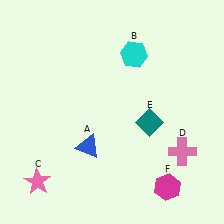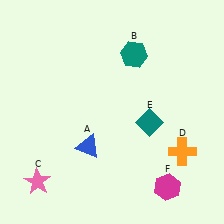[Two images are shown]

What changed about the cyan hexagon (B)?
In Image 1, B is cyan. In Image 2, it changed to teal.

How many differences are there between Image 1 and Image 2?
There are 2 differences between the two images.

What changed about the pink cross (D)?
In Image 1, D is pink. In Image 2, it changed to orange.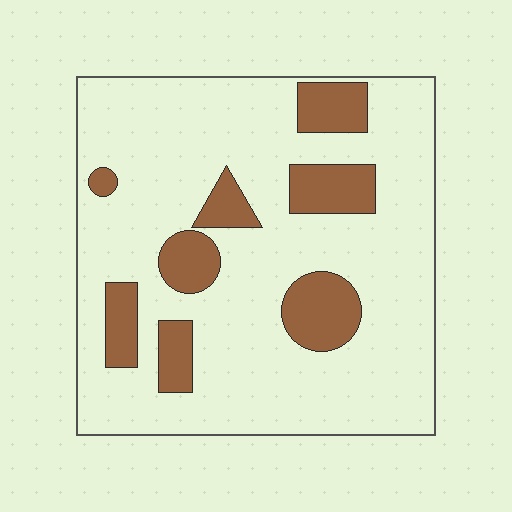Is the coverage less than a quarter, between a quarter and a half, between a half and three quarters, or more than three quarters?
Less than a quarter.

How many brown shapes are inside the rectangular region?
8.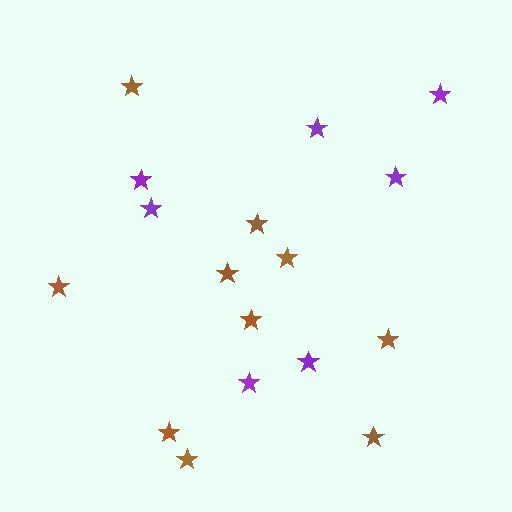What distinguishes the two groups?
There are 2 groups: one group of brown stars (10) and one group of purple stars (7).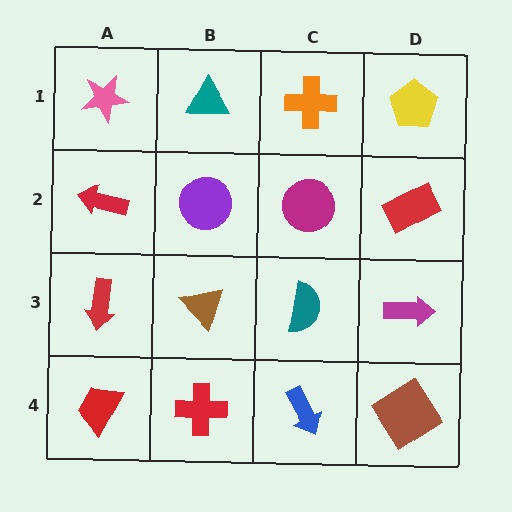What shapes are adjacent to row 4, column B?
A brown triangle (row 3, column B), a red trapezoid (row 4, column A), a blue arrow (row 4, column C).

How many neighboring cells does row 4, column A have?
2.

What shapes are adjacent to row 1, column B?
A purple circle (row 2, column B), a pink star (row 1, column A), an orange cross (row 1, column C).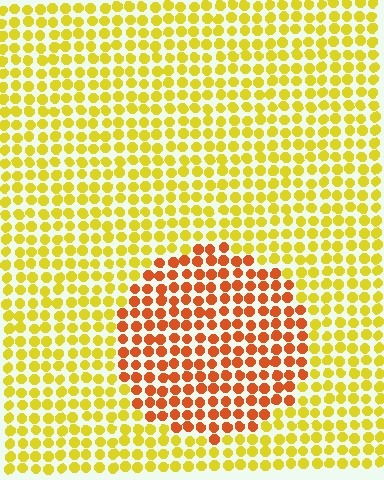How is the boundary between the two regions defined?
The boundary is defined purely by a slight shift in hue (about 42 degrees). Spacing, size, and orientation are identical on both sides.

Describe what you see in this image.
The image is filled with small yellow elements in a uniform arrangement. A circle-shaped region is visible where the elements are tinted to a slightly different hue, forming a subtle color boundary.